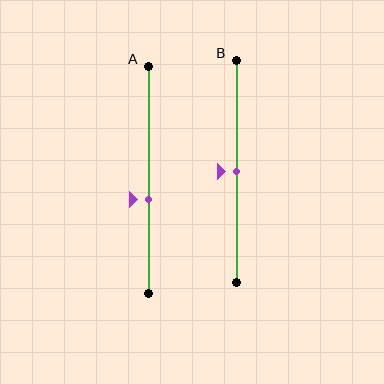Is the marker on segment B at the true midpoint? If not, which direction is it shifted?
Yes, the marker on segment B is at the true midpoint.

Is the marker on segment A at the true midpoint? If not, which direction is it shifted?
No, the marker on segment A is shifted downward by about 9% of the segment length.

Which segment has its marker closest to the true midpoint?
Segment B has its marker closest to the true midpoint.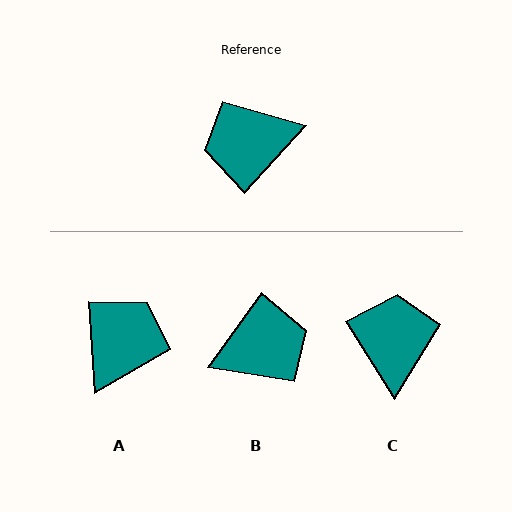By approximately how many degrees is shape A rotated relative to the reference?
Approximately 133 degrees clockwise.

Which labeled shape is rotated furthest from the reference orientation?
B, about 173 degrees away.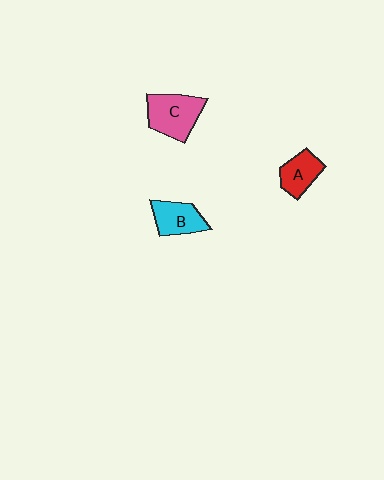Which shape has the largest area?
Shape C (pink).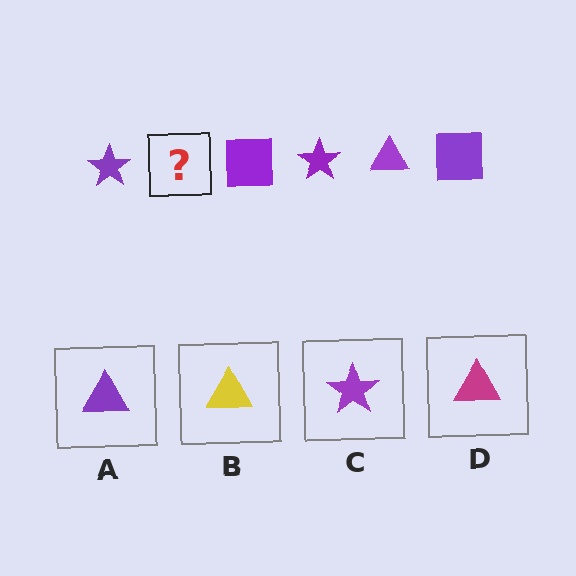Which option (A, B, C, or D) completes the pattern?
A.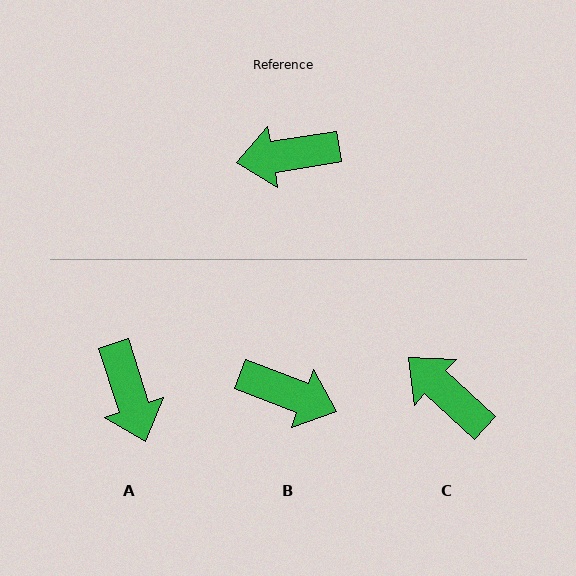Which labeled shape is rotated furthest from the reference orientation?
B, about 150 degrees away.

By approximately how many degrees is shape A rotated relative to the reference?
Approximately 99 degrees counter-clockwise.